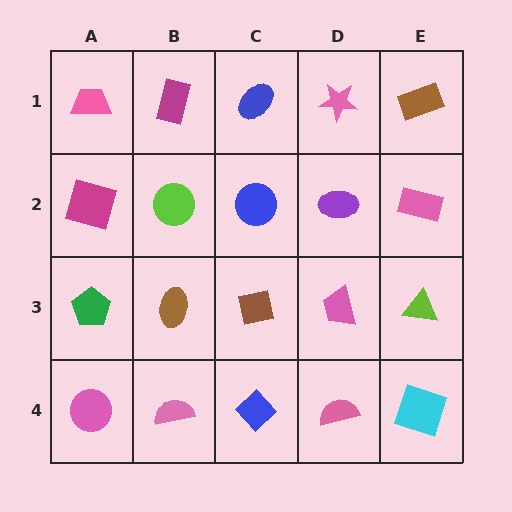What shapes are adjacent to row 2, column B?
A magenta rectangle (row 1, column B), a brown ellipse (row 3, column B), a magenta square (row 2, column A), a blue circle (row 2, column C).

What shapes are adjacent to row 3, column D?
A purple ellipse (row 2, column D), a pink semicircle (row 4, column D), a brown square (row 3, column C), a lime triangle (row 3, column E).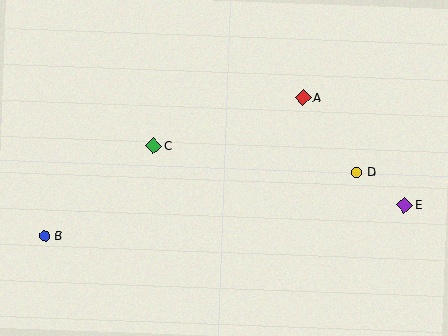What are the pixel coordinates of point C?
Point C is at (153, 146).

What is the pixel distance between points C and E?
The distance between C and E is 258 pixels.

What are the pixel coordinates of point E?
Point E is at (405, 205).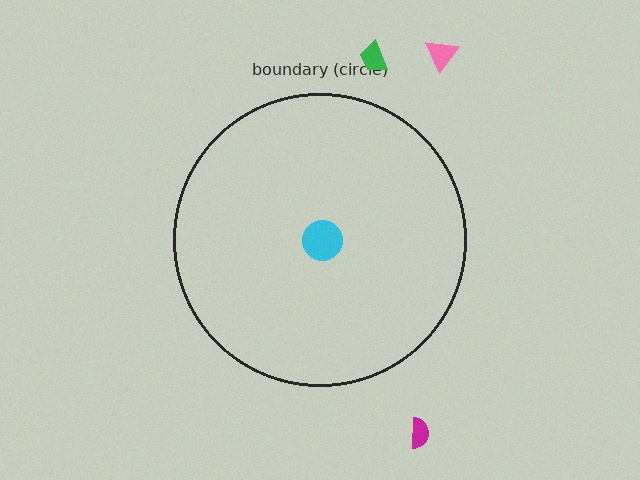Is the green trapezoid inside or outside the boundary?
Outside.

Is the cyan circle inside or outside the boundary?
Inside.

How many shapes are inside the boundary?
1 inside, 3 outside.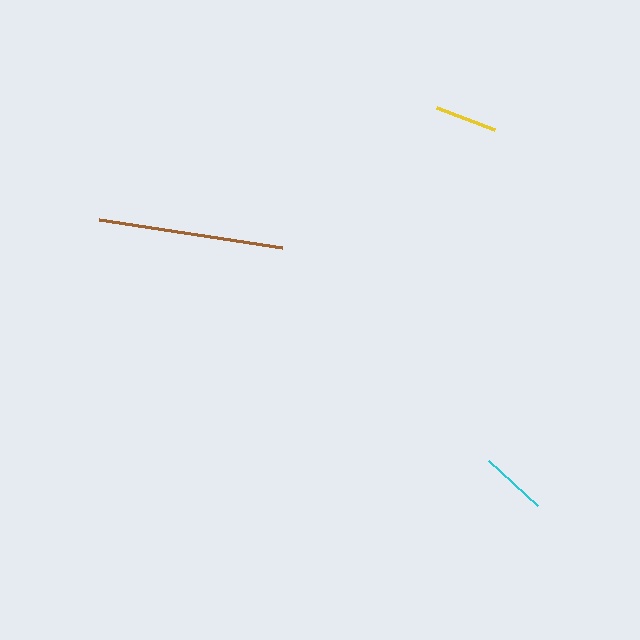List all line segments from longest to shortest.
From longest to shortest: brown, cyan, yellow.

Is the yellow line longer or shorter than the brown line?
The brown line is longer than the yellow line.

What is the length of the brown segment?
The brown segment is approximately 185 pixels long.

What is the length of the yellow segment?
The yellow segment is approximately 62 pixels long.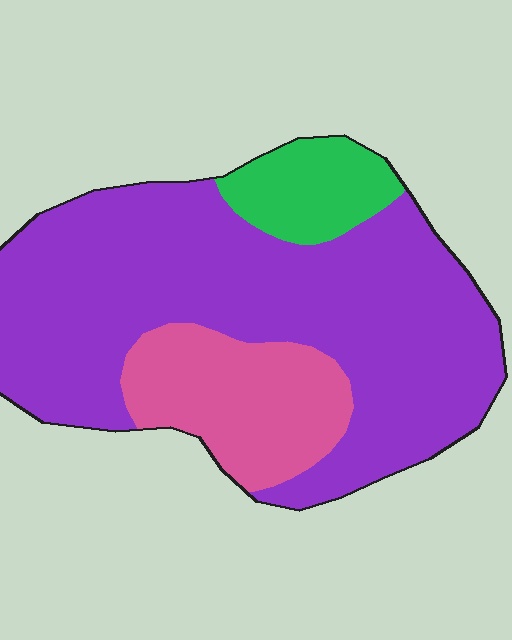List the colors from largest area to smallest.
From largest to smallest: purple, pink, green.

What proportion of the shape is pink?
Pink covers about 20% of the shape.